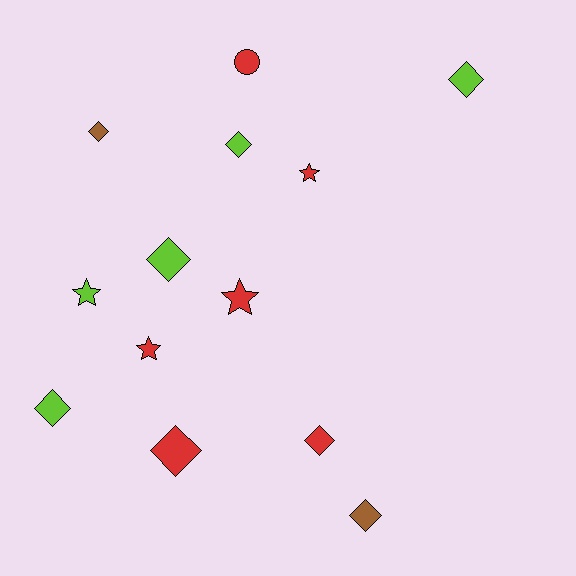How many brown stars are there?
There are no brown stars.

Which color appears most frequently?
Red, with 6 objects.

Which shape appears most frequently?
Diamond, with 8 objects.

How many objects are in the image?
There are 13 objects.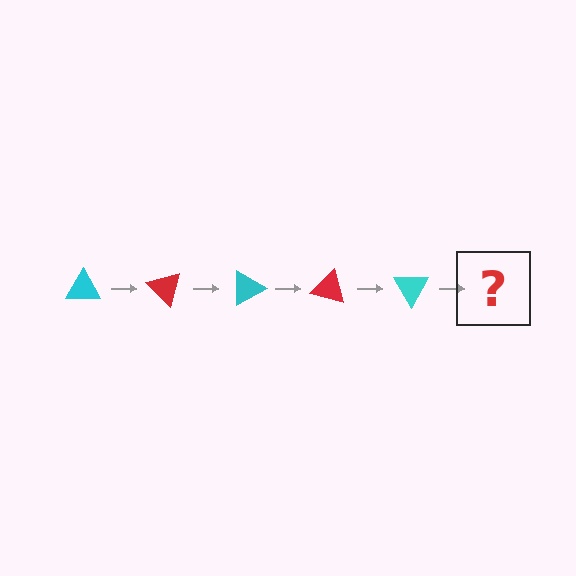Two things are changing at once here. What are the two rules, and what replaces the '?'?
The two rules are that it rotates 45 degrees each step and the color cycles through cyan and red. The '?' should be a red triangle, rotated 225 degrees from the start.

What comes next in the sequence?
The next element should be a red triangle, rotated 225 degrees from the start.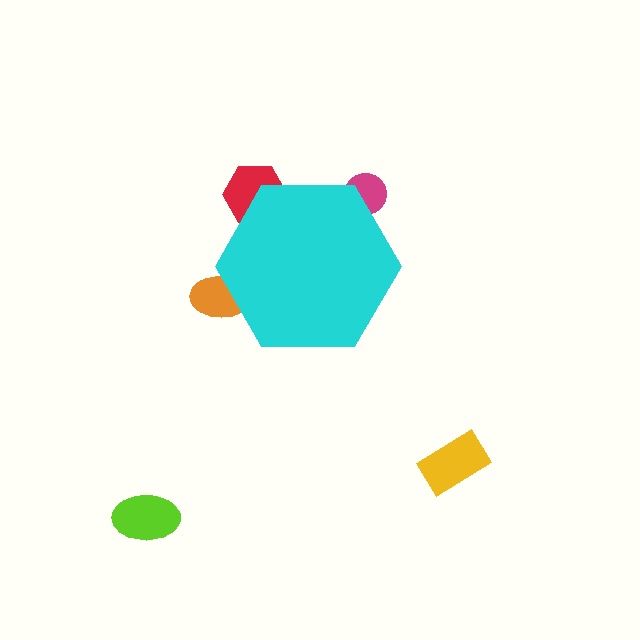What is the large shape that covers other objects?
A cyan hexagon.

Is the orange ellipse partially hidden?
Yes, the orange ellipse is partially hidden behind the cyan hexagon.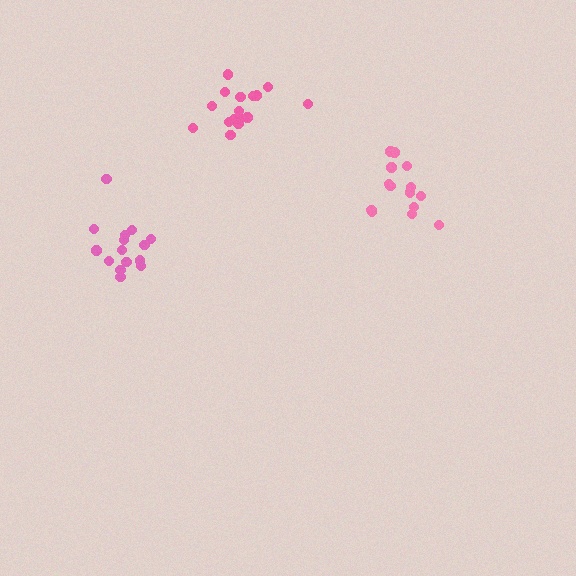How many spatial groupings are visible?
There are 3 spatial groupings.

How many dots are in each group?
Group 1: 15 dots, Group 2: 14 dots, Group 3: 17 dots (46 total).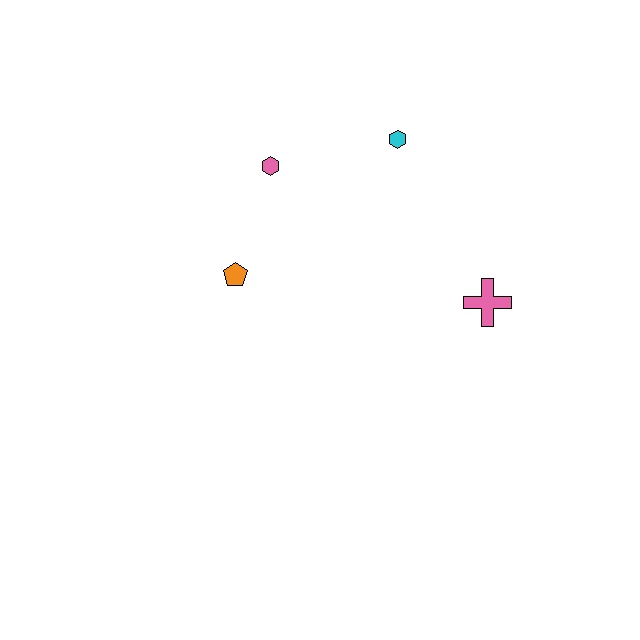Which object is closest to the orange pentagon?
The pink hexagon is closest to the orange pentagon.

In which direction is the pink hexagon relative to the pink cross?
The pink hexagon is to the left of the pink cross.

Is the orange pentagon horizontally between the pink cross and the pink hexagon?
No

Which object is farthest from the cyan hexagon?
The orange pentagon is farthest from the cyan hexagon.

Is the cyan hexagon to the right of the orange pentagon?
Yes